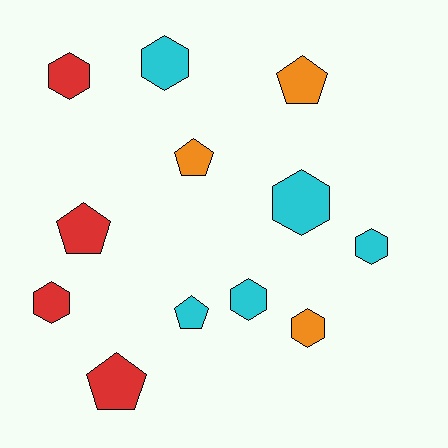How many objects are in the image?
There are 12 objects.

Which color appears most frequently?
Cyan, with 5 objects.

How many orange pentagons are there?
There are 2 orange pentagons.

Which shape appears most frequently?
Hexagon, with 7 objects.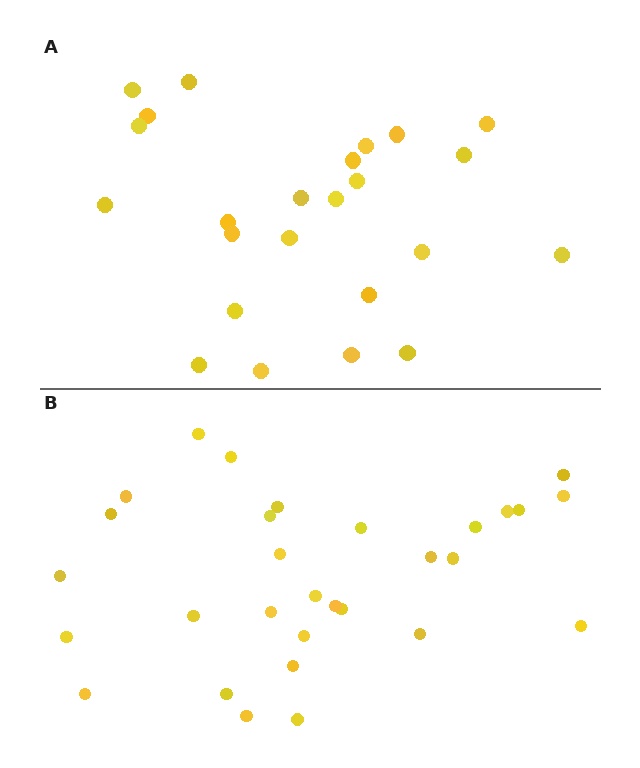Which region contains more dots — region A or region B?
Region B (the bottom region) has more dots.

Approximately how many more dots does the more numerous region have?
Region B has about 6 more dots than region A.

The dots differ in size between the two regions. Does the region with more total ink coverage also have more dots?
No. Region A has more total ink coverage because its dots are larger, but region B actually contains more individual dots. Total area can be misleading — the number of items is what matters here.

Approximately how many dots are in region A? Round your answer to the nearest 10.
About 20 dots. (The exact count is 24, which rounds to 20.)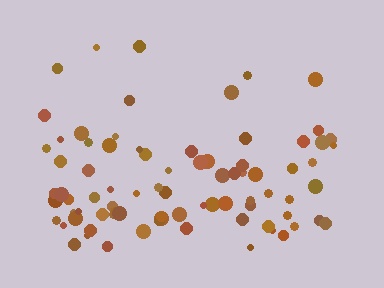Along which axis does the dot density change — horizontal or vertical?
Vertical.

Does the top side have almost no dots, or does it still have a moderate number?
Still a moderate number, just noticeably fewer than the bottom.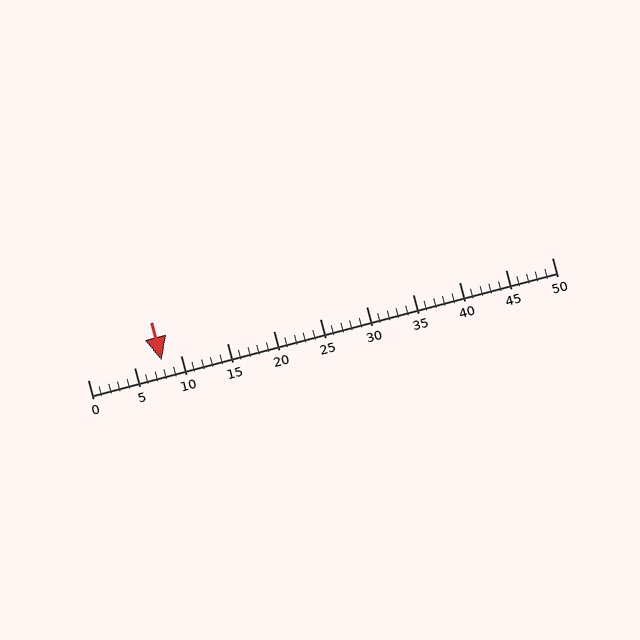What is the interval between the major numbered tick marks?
The major tick marks are spaced 5 units apart.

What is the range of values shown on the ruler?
The ruler shows values from 0 to 50.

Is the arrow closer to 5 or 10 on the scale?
The arrow is closer to 10.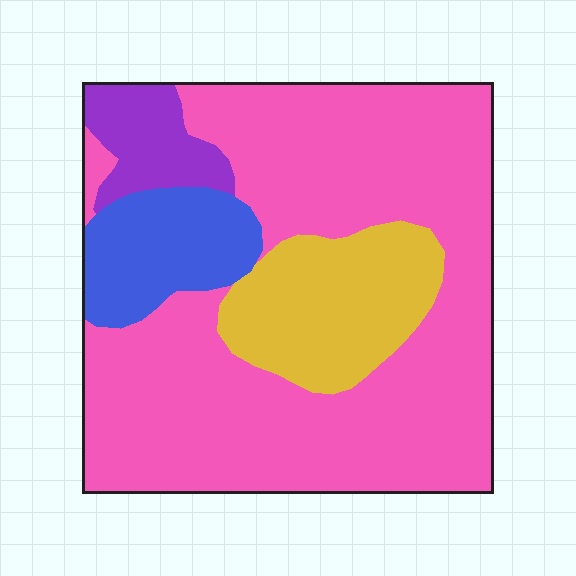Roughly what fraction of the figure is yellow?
Yellow takes up about one sixth (1/6) of the figure.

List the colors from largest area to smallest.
From largest to smallest: pink, yellow, blue, purple.